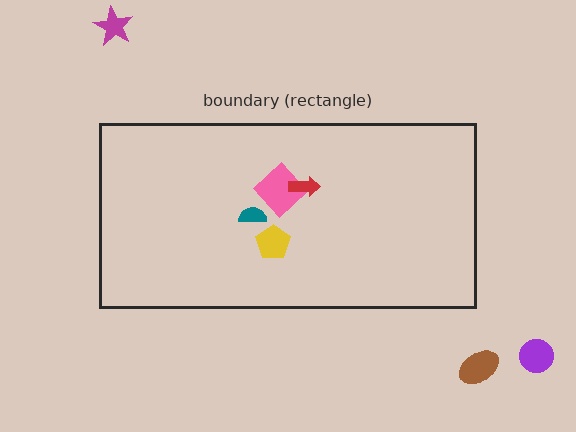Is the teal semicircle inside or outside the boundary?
Inside.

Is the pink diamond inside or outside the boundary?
Inside.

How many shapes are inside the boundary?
4 inside, 3 outside.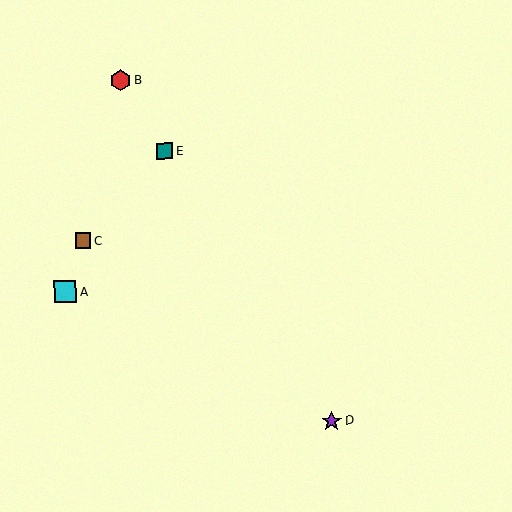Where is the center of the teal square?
The center of the teal square is at (165, 151).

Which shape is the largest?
The cyan square (labeled A) is the largest.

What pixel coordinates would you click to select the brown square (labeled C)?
Click at (83, 241) to select the brown square C.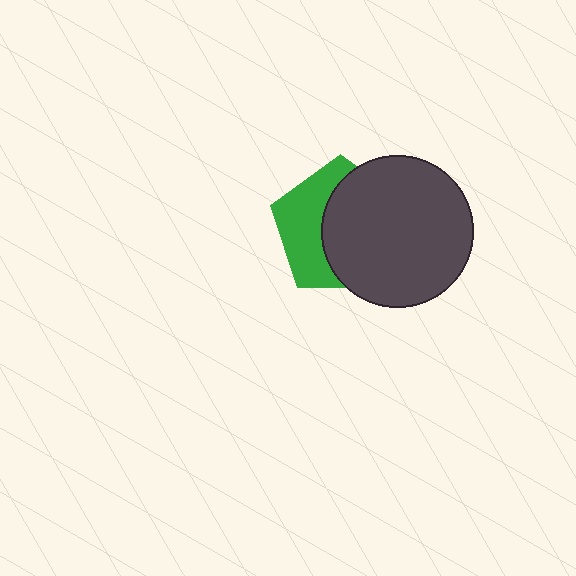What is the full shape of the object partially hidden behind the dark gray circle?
The partially hidden object is a green pentagon.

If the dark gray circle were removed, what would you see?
You would see the complete green pentagon.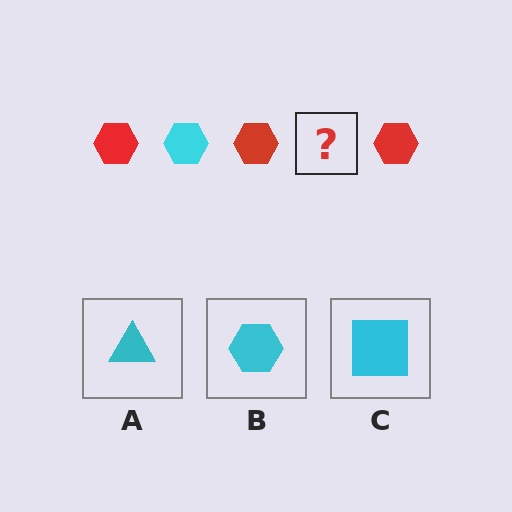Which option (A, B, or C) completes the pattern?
B.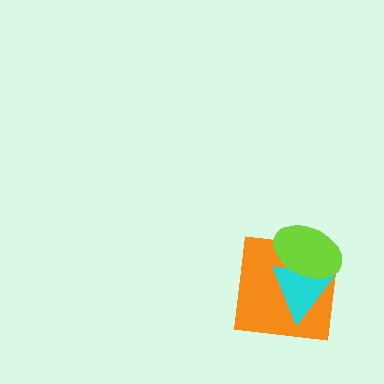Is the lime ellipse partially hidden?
No, no other shape covers it.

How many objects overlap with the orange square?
2 objects overlap with the orange square.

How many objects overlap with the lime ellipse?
2 objects overlap with the lime ellipse.